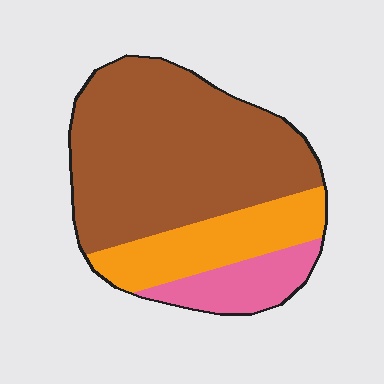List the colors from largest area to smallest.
From largest to smallest: brown, orange, pink.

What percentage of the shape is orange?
Orange covers 22% of the shape.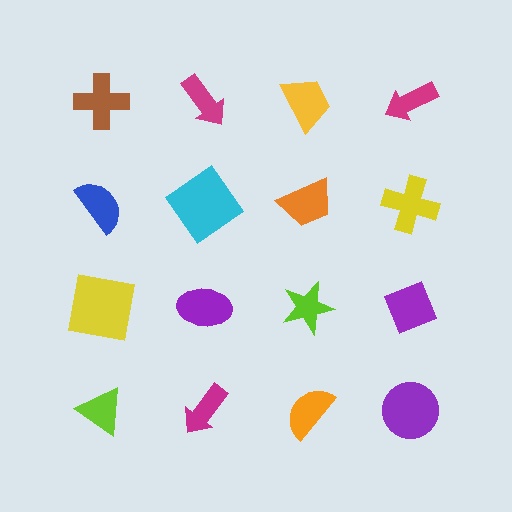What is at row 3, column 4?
A purple diamond.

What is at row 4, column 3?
An orange semicircle.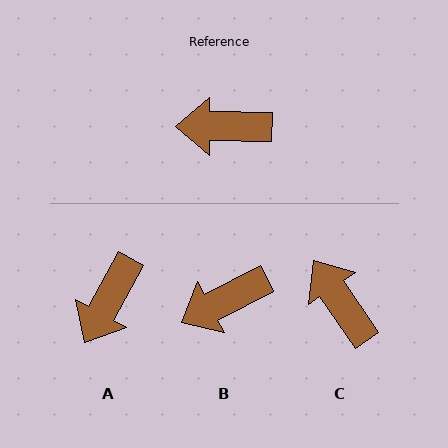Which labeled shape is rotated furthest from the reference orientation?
A, about 62 degrees away.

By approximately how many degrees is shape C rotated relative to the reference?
Approximately 55 degrees clockwise.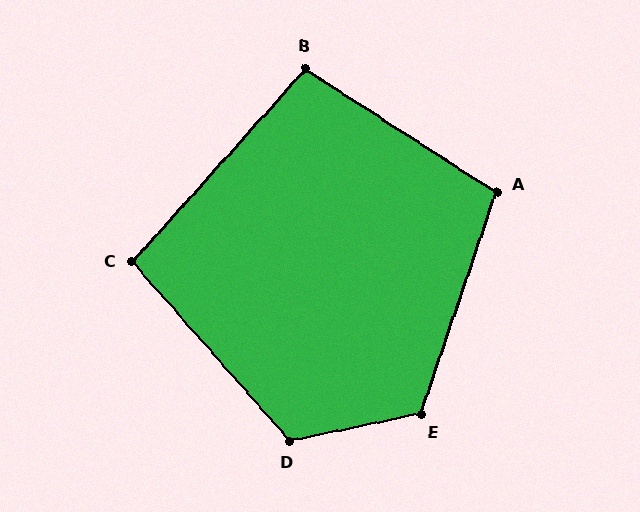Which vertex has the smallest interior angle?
C, at approximately 97 degrees.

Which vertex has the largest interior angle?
E, at approximately 120 degrees.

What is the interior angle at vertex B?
Approximately 99 degrees (obtuse).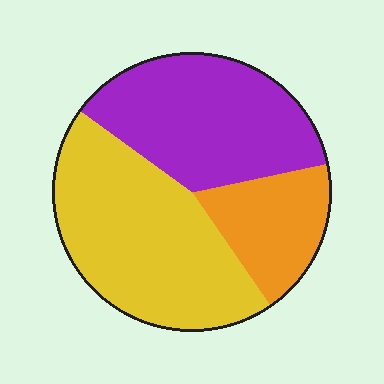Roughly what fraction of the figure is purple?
Purple covers 37% of the figure.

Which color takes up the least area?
Orange, at roughly 20%.